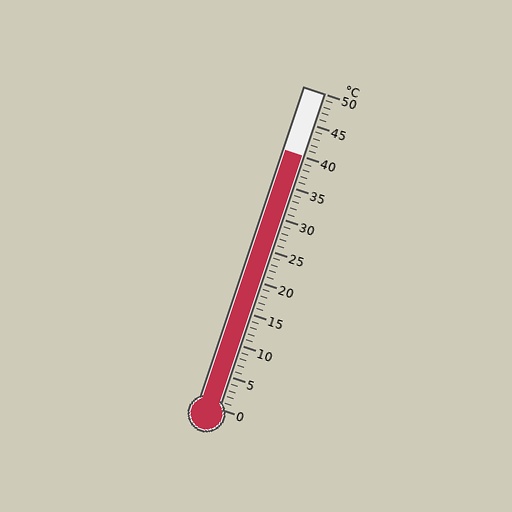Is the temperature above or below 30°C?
The temperature is above 30°C.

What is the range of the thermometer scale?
The thermometer scale ranges from 0°C to 50°C.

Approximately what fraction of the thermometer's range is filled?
The thermometer is filled to approximately 80% of its range.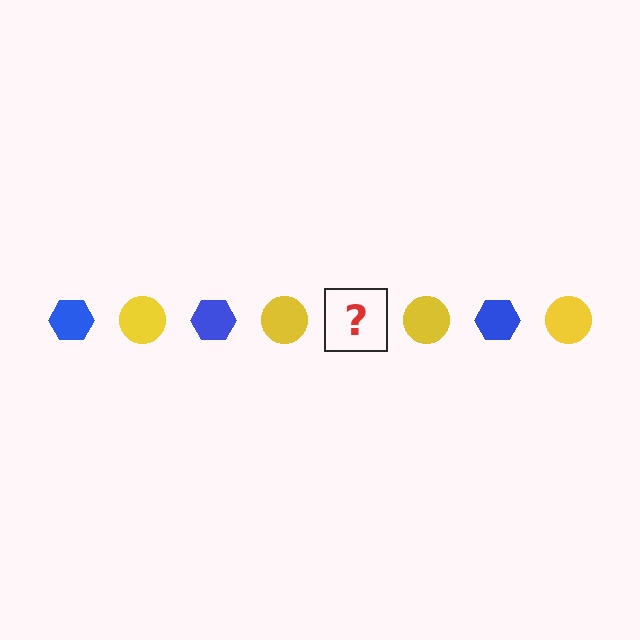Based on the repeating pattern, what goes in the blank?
The blank should be a blue hexagon.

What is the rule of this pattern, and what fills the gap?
The rule is that the pattern alternates between blue hexagon and yellow circle. The gap should be filled with a blue hexagon.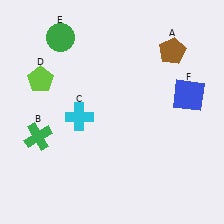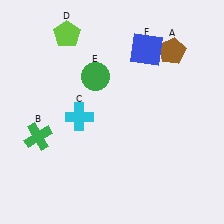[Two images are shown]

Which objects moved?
The objects that moved are: the lime pentagon (D), the green circle (E), the blue square (F).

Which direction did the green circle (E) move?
The green circle (E) moved down.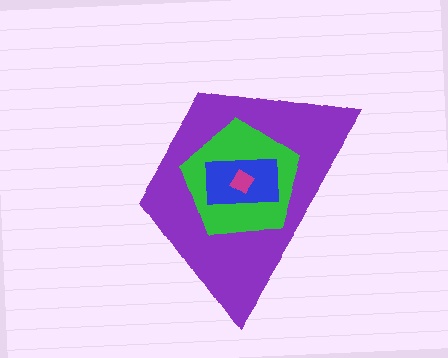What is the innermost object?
The magenta diamond.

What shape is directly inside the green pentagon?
The blue rectangle.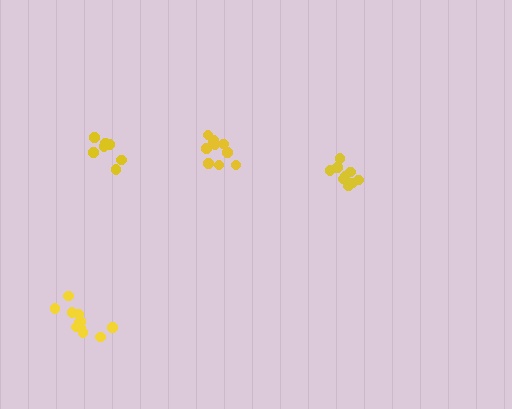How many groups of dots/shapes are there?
There are 4 groups.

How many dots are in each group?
Group 1: 11 dots, Group 2: 9 dots, Group 3: 9 dots, Group 4: 7 dots (36 total).